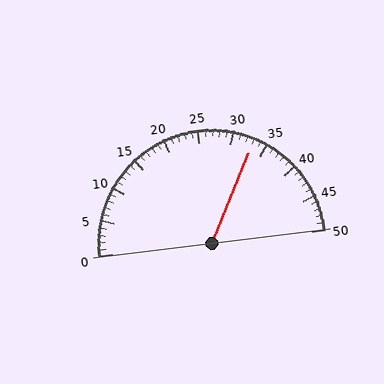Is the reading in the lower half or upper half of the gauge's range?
The reading is in the upper half of the range (0 to 50).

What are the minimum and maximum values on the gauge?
The gauge ranges from 0 to 50.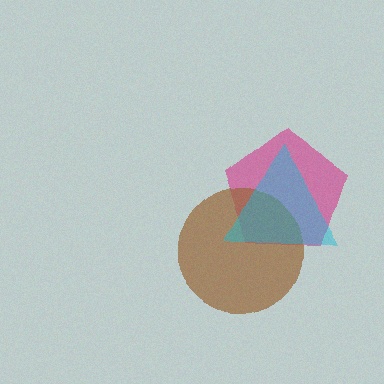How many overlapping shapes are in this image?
There are 3 overlapping shapes in the image.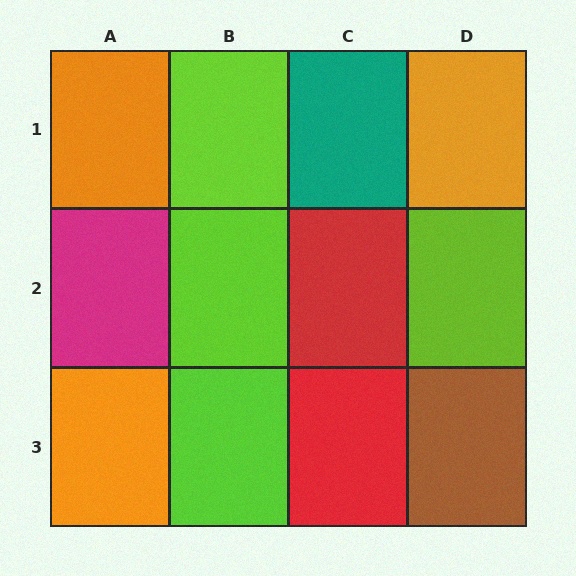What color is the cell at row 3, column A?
Orange.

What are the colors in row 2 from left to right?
Magenta, lime, red, lime.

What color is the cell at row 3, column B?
Lime.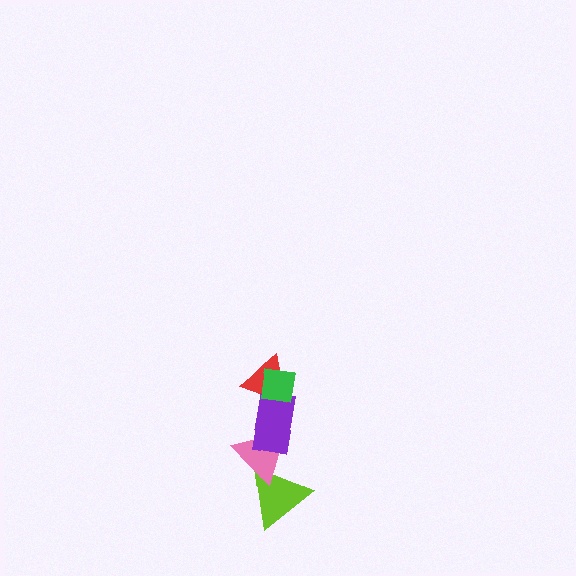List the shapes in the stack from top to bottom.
From top to bottom: the green square, the red triangle, the purple rectangle, the pink triangle, the lime triangle.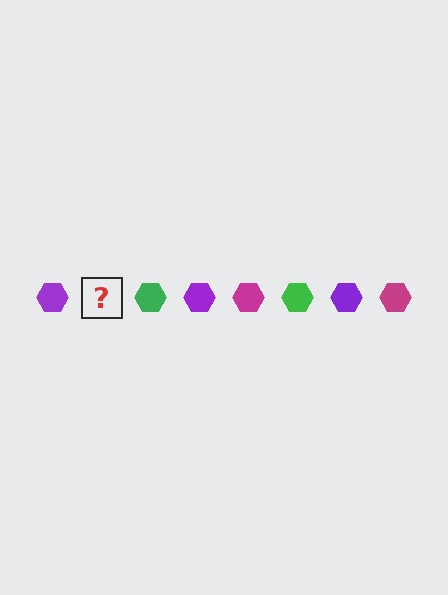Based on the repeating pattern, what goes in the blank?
The blank should be a magenta hexagon.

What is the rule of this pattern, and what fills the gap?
The rule is that the pattern cycles through purple, magenta, green hexagons. The gap should be filled with a magenta hexagon.